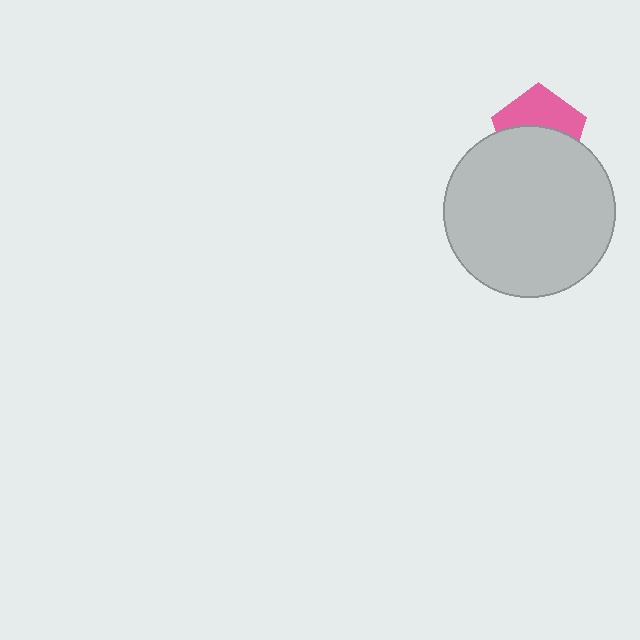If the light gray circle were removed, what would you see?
You would see the complete pink pentagon.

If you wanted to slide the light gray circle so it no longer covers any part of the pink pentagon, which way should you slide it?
Slide it down — that is the most direct way to separate the two shapes.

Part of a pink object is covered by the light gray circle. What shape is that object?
It is a pentagon.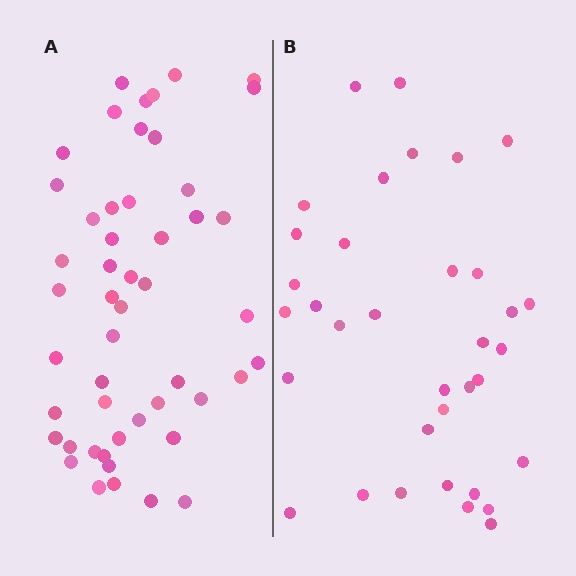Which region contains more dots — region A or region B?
Region A (the left region) has more dots.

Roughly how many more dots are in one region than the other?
Region A has approximately 15 more dots than region B.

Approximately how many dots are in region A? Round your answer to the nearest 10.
About 50 dots.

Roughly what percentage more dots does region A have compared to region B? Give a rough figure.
About 45% more.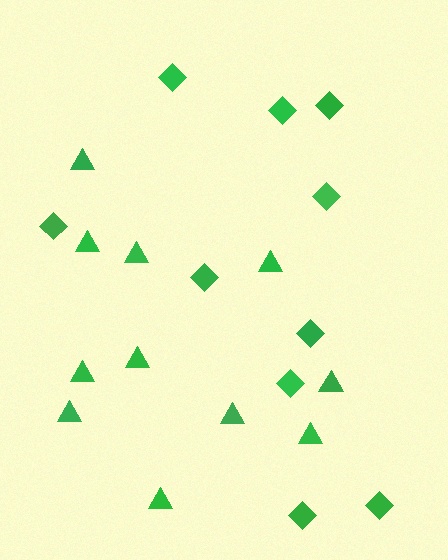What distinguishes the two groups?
There are 2 groups: one group of diamonds (10) and one group of triangles (11).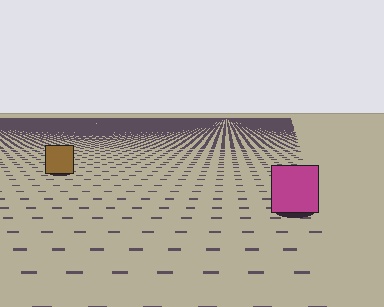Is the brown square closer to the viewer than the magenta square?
No. The magenta square is closer — you can tell from the texture gradient: the ground texture is coarser near it.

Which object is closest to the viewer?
The magenta square is closest. The texture marks near it are larger and more spread out.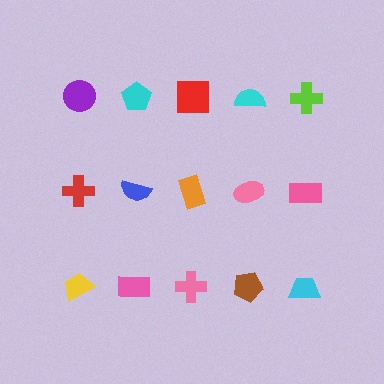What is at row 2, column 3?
An orange rectangle.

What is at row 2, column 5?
A pink rectangle.